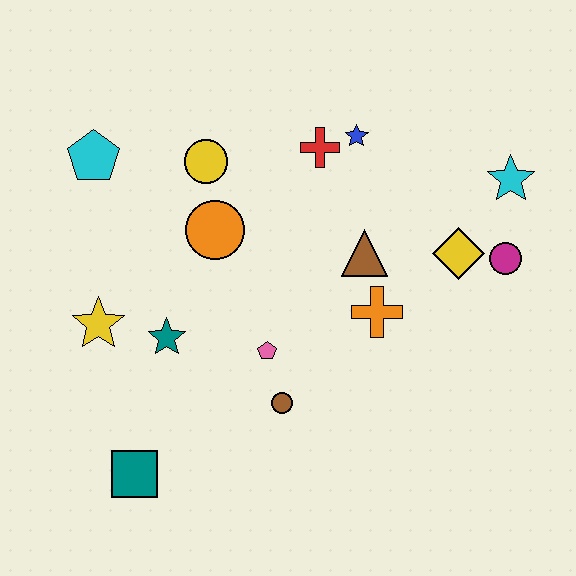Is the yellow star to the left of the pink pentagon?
Yes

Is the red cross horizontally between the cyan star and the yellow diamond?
No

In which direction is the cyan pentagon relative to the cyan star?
The cyan pentagon is to the left of the cyan star.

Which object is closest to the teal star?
The yellow star is closest to the teal star.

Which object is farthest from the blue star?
The teal square is farthest from the blue star.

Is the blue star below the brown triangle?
No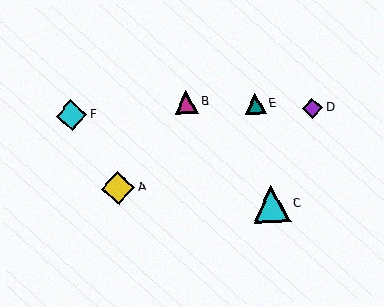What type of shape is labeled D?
Shape D is a purple diamond.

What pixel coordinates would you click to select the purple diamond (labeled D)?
Click at (313, 108) to select the purple diamond D.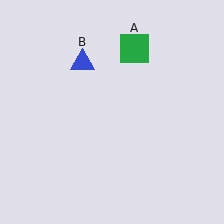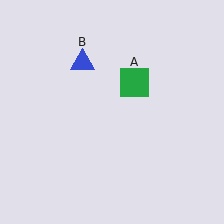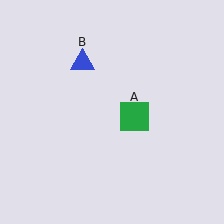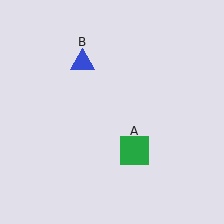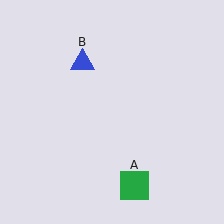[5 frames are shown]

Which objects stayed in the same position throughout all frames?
Blue triangle (object B) remained stationary.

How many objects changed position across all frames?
1 object changed position: green square (object A).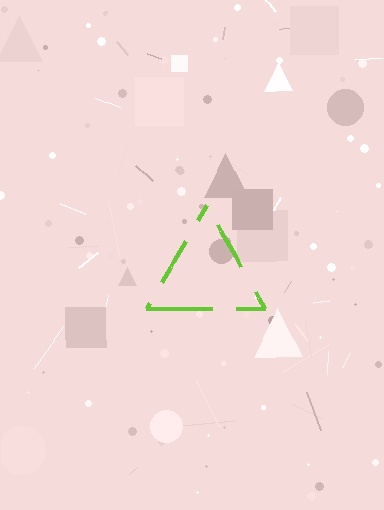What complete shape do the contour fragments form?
The contour fragments form a triangle.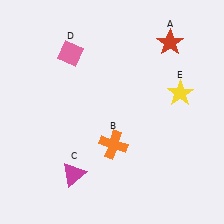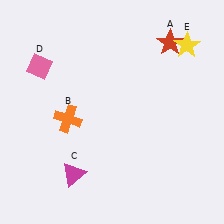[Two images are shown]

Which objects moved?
The objects that moved are: the orange cross (B), the pink diamond (D), the yellow star (E).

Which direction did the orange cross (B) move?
The orange cross (B) moved left.